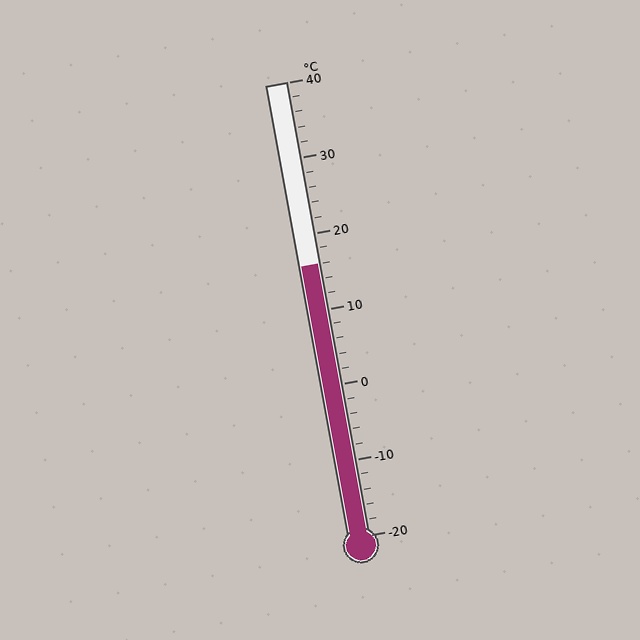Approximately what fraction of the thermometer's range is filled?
The thermometer is filled to approximately 60% of its range.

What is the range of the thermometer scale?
The thermometer scale ranges from -20°C to 40°C.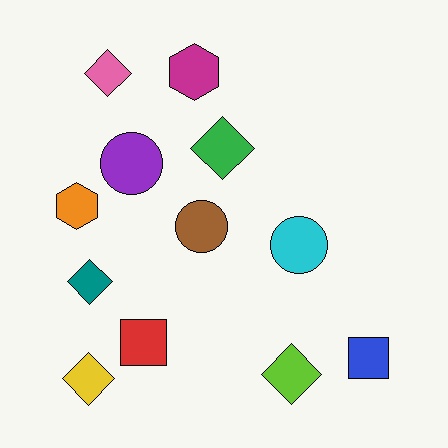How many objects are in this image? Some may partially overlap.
There are 12 objects.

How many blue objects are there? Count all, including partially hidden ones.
There is 1 blue object.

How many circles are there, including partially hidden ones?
There are 3 circles.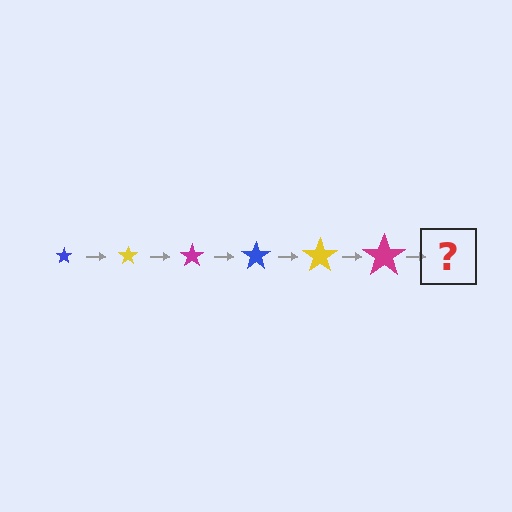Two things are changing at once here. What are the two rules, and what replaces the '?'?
The two rules are that the star grows larger each step and the color cycles through blue, yellow, and magenta. The '?' should be a blue star, larger than the previous one.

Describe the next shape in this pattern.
It should be a blue star, larger than the previous one.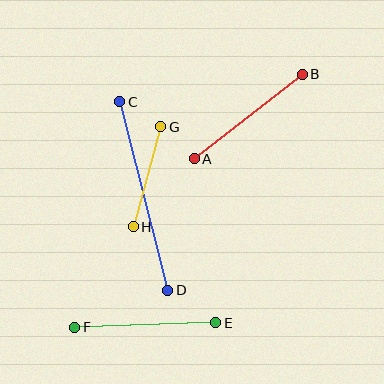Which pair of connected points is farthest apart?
Points C and D are farthest apart.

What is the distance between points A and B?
The distance is approximately 137 pixels.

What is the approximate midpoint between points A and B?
The midpoint is at approximately (248, 117) pixels.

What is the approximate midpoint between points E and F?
The midpoint is at approximately (145, 325) pixels.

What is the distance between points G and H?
The distance is approximately 103 pixels.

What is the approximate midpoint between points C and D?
The midpoint is at approximately (144, 196) pixels.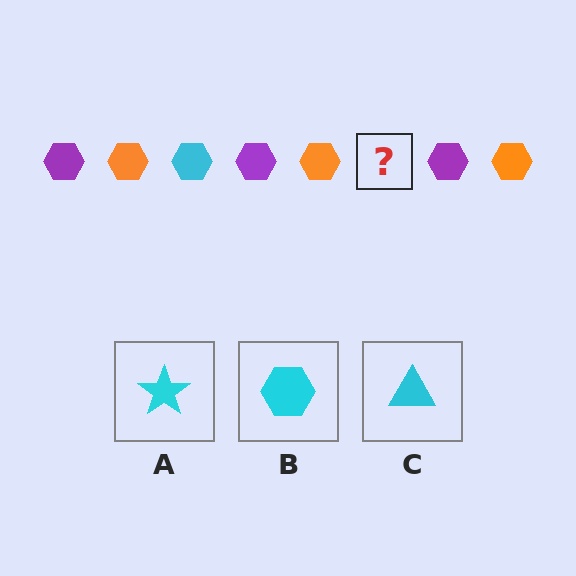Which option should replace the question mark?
Option B.